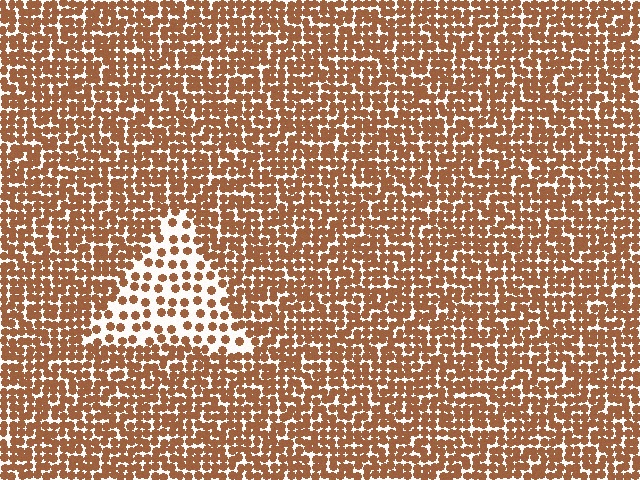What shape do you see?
I see a triangle.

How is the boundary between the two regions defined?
The boundary is defined by a change in element density (approximately 2.3x ratio). All elements are the same color, size, and shape.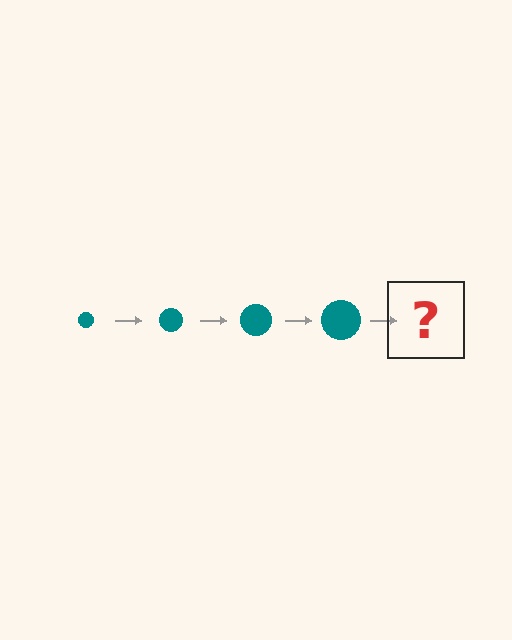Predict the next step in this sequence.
The next step is a teal circle, larger than the previous one.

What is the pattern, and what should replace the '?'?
The pattern is that the circle gets progressively larger each step. The '?' should be a teal circle, larger than the previous one.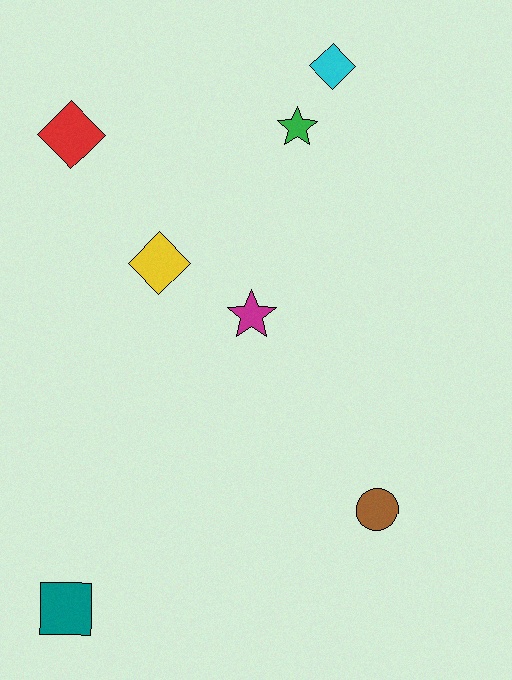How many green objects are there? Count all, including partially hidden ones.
There is 1 green object.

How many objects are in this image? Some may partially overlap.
There are 7 objects.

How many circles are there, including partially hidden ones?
There is 1 circle.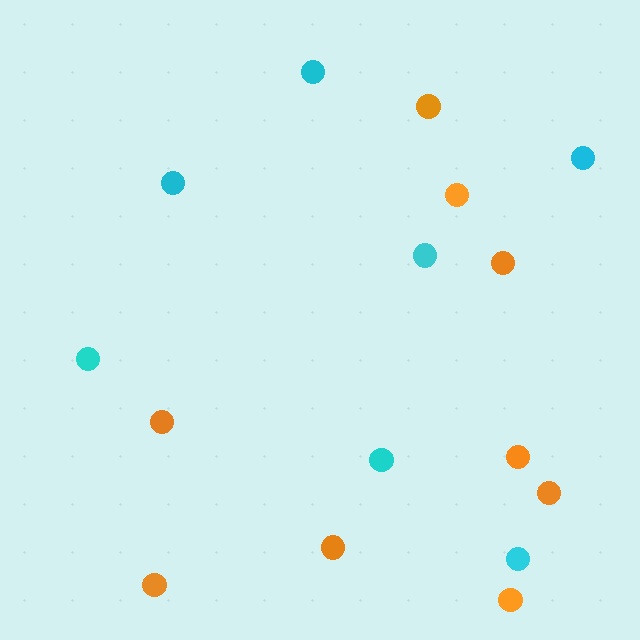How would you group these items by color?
There are 2 groups: one group of orange circles (9) and one group of cyan circles (7).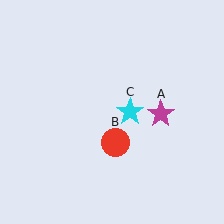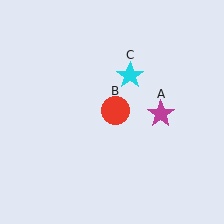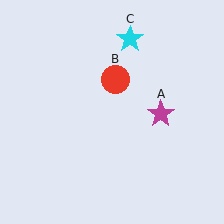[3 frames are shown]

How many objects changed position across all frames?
2 objects changed position: red circle (object B), cyan star (object C).